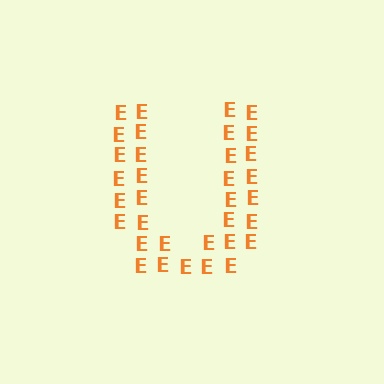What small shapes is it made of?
It is made of small letter E's.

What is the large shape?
The large shape is the letter U.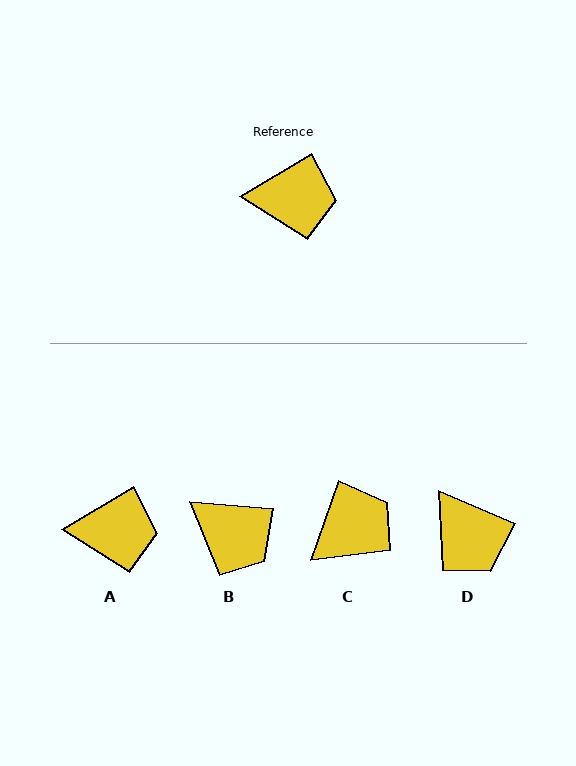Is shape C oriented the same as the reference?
No, it is off by about 40 degrees.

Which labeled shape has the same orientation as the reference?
A.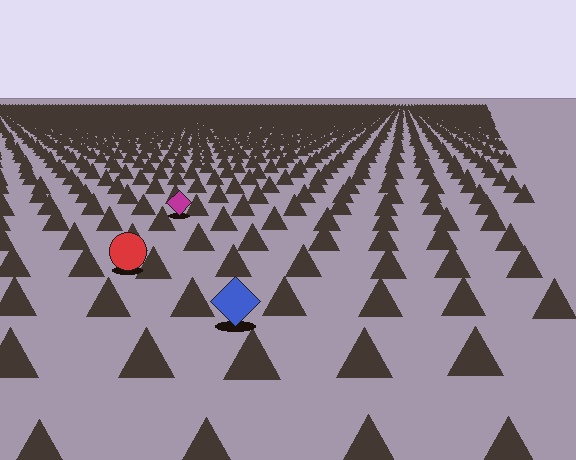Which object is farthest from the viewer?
The magenta diamond is farthest from the viewer. It appears smaller and the ground texture around it is denser.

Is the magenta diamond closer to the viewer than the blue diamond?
No. The blue diamond is closer — you can tell from the texture gradient: the ground texture is coarser near it.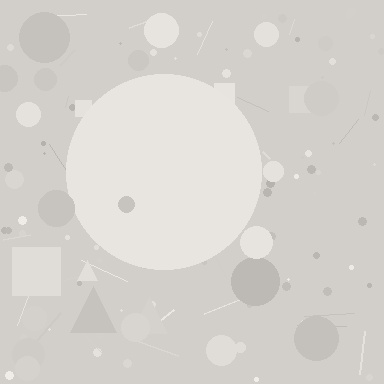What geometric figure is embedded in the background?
A circle is embedded in the background.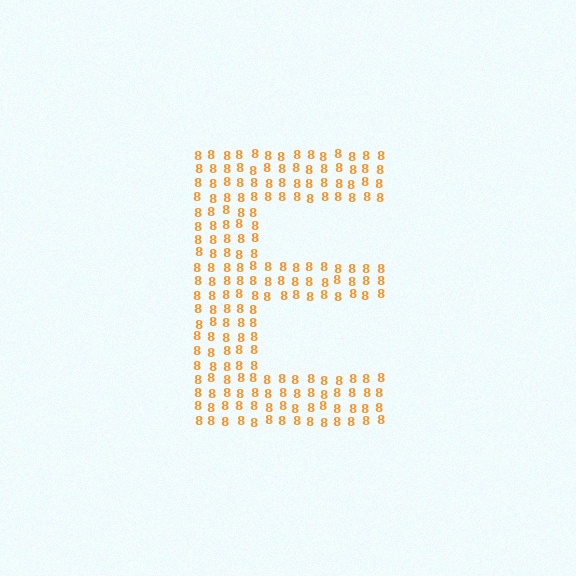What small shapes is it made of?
It is made of small digit 8's.